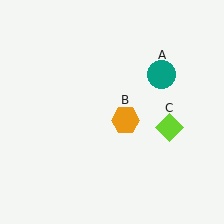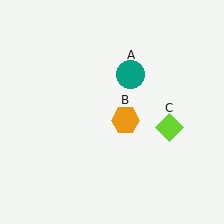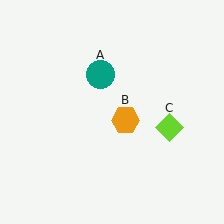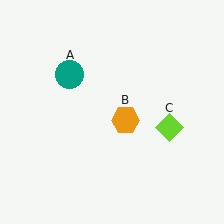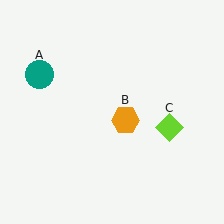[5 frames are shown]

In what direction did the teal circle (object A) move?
The teal circle (object A) moved left.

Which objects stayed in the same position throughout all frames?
Orange hexagon (object B) and lime diamond (object C) remained stationary.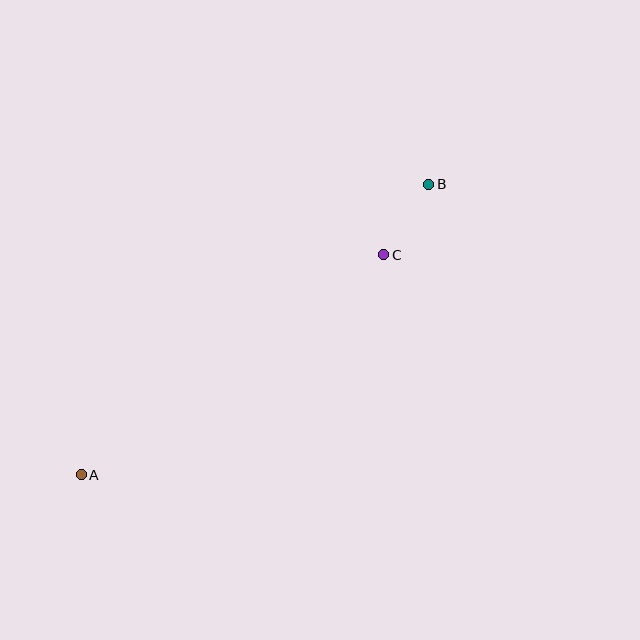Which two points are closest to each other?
Points B and C are closest to each other.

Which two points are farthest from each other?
Points A and B are farthest from each other.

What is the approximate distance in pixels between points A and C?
The distance between A and C is approximately 374 pixels.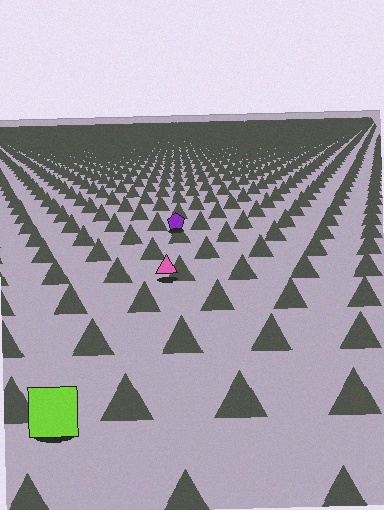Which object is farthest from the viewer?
The purple pentagon is farthest from the viewer. It appears smaller and the ground texture around it is denser.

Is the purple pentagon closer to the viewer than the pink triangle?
No. The pink triangle is closer — you can tell from the texture gradient: the ground texture is coarser near it.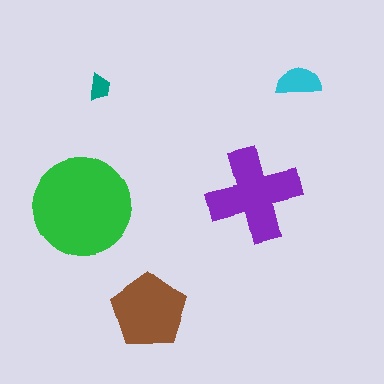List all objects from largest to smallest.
The green circle, the purple cross, the brown pentagon, the cyan semicircle, the teal trapezoid.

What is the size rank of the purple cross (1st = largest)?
2nd.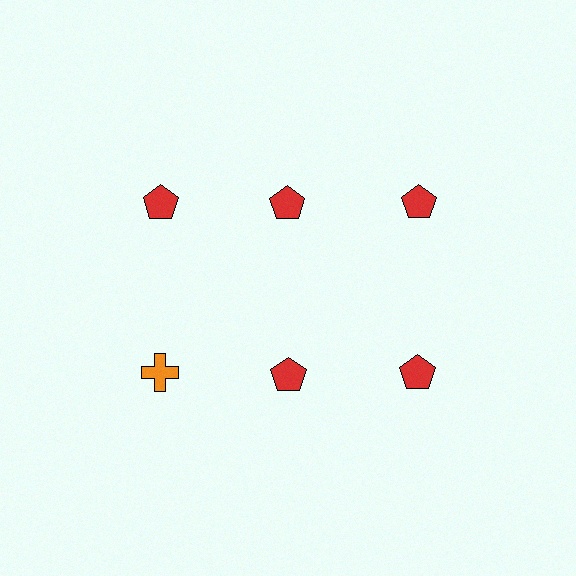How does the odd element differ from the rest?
It differs in both color (orange instead of red) and shape (cross instead of pentagon).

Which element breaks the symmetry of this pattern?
The orange cross in the second row, leftmost column breaks the symmetry. All other shapes are red pentagons.